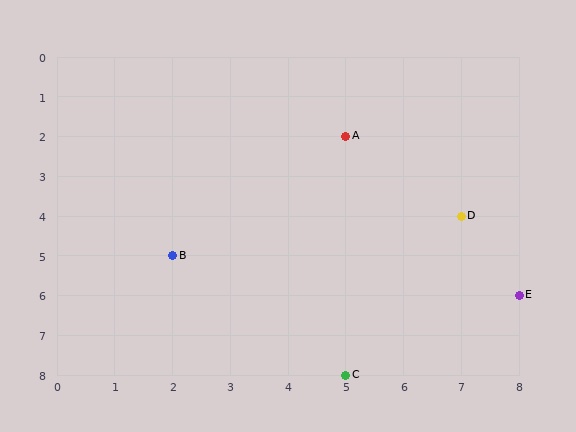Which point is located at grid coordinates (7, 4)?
Point D is at (7, 4).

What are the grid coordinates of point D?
Point D is at grid coordinates (7, 4).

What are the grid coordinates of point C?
Point C is at grid coordinates (5, 8).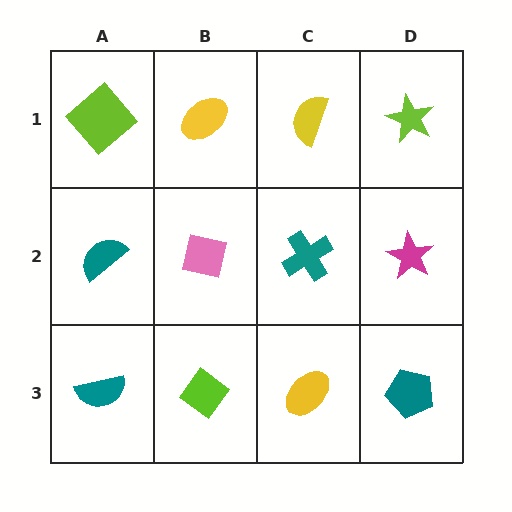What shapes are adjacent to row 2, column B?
A yellow ellipse (row 1, column B), a lime diamond (row 3, column B), a teal semicircle (row 2, column A), a teal cross (row 2, column C).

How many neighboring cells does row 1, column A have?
2.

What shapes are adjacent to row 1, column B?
A pink square (row 2, column B), a lime diamond (row 1, column A), a yellow semicircle (row 1, column C).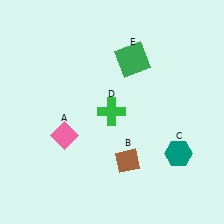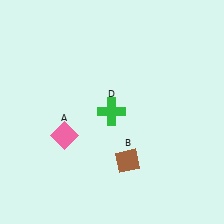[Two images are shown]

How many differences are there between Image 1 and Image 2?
There are 2 differences between the two images.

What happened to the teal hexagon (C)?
The teal hexagon (C) was removed in Image 2. It was in the bottom-right area of Image 1.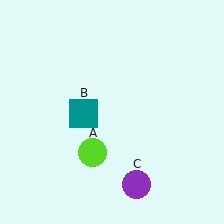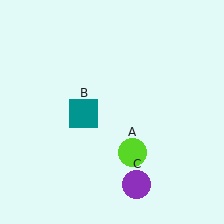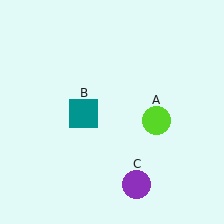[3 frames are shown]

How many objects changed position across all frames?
1 object changed position: lime circle (object A).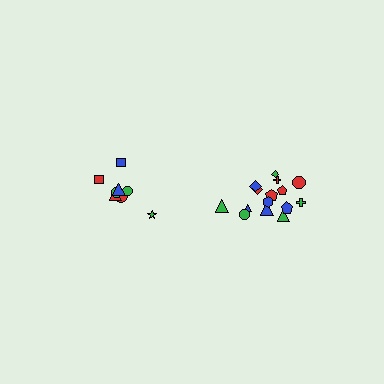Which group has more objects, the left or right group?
The right group.